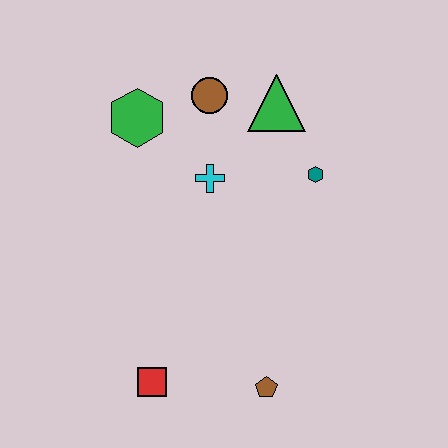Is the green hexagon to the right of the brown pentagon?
No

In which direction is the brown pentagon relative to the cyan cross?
The brown pentagon is below the cyan cross.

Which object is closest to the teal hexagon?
The green triangle is closest to the teal hexagon.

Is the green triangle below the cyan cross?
No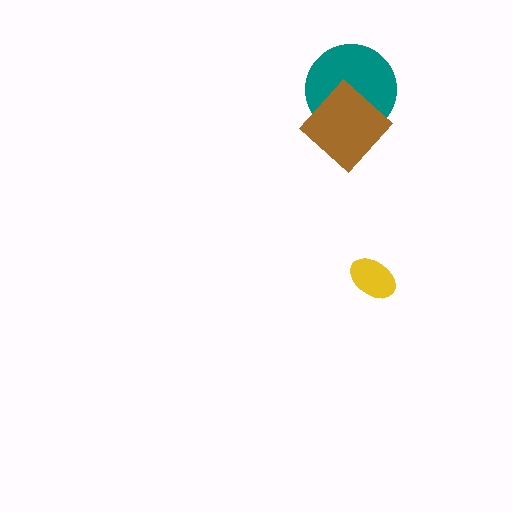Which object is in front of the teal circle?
The brown diamond is in front of the teal circle.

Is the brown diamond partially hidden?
No, no other shape covers it.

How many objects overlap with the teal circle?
1 object overlaps with the teal circle.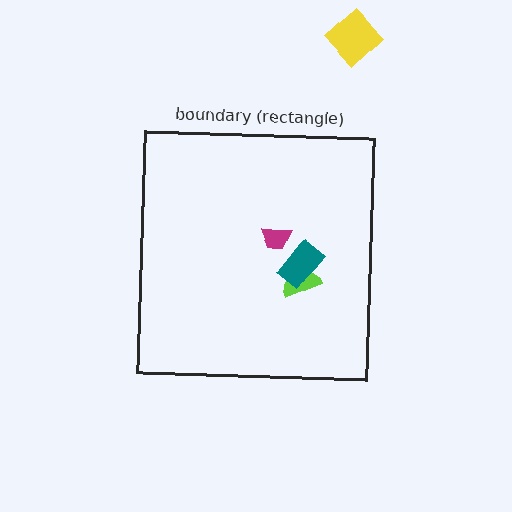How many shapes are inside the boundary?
3 inside, 1 outside.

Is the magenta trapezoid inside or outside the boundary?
Inside.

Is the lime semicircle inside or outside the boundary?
Inside.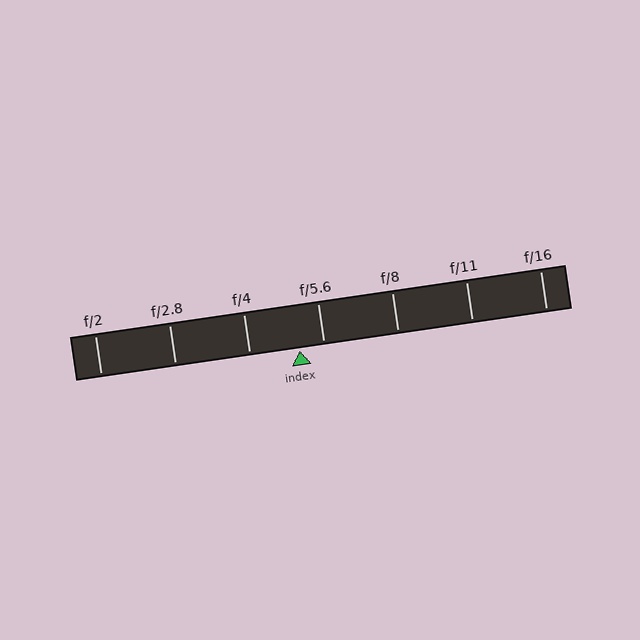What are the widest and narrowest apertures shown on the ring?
The widest aperture shown is f/2 and the narrowest is f/16.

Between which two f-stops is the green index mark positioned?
The index mark is between f/4 and f/5.6.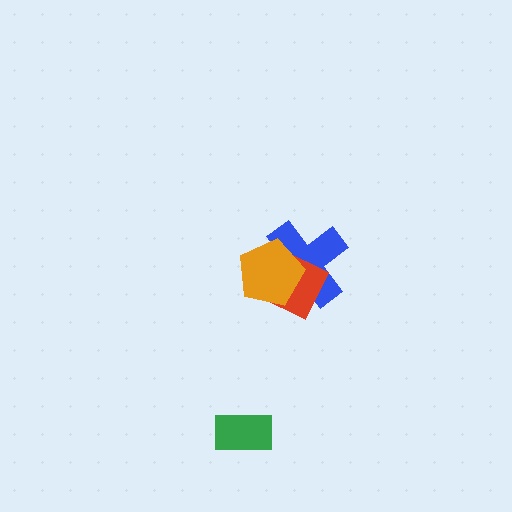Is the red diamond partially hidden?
Yes, it is partially covered by another shape.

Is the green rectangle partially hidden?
No, no other shape covers it.